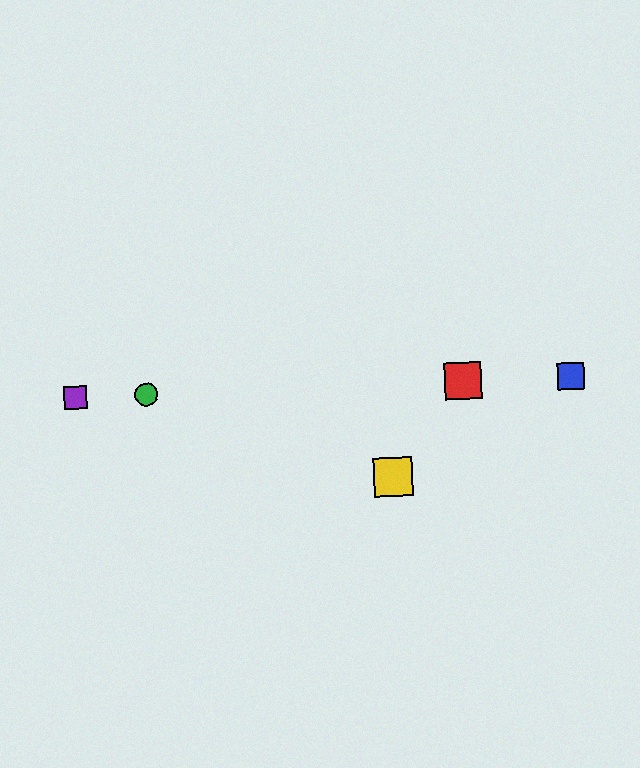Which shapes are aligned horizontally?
The red square, the blue square, the green circle, the purple square are aligned horizontally.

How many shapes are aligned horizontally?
4 shapes (the red square, the blue square, the green circle, the purple square) are aligned horizontally.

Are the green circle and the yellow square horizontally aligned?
No, the green circle is at y≈395 and the yellow square is at y≈477.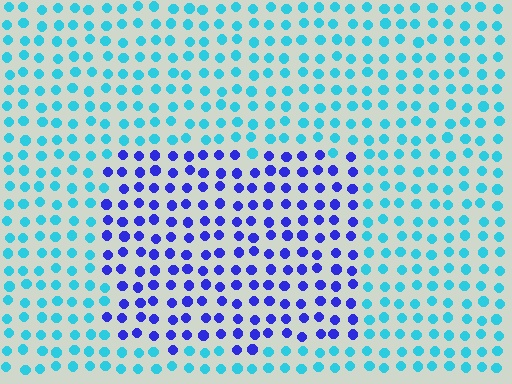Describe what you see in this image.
The image is filled with small cyan elements in a uniform arrangement. A rectangle-shaped region is visible where the elements are tinted to a slightly different hue, forming a subtle color boundary.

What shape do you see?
I see a rectangle.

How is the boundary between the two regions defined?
The boundary is defined purely by a slight shift in hue (about 55 degrees). Spacing, size, and orientation are identical on both sides.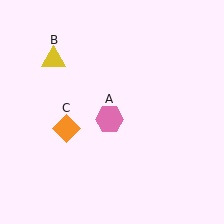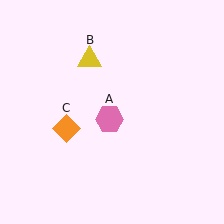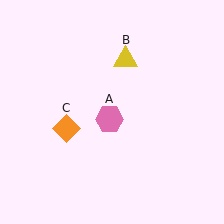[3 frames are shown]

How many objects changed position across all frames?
1 object changed position: yellow triangle (object B).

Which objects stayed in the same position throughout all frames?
Pink hexagon (object A) and orange diamond (object C) remained stationary.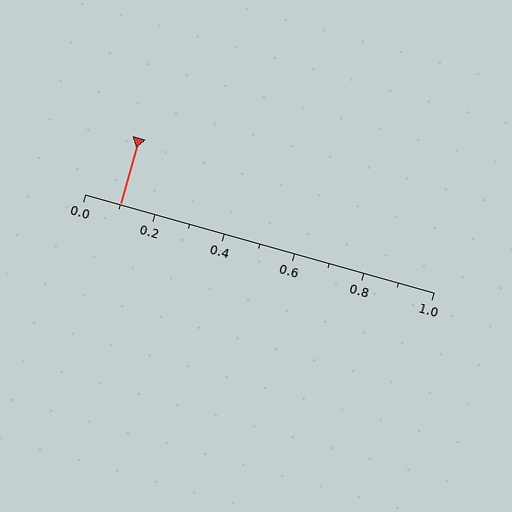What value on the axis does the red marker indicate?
The marker indicates approximately 0.1.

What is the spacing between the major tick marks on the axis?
The major ticks are spaced 0.2 apart.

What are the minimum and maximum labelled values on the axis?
The axis runs from 0.0 to 1.0.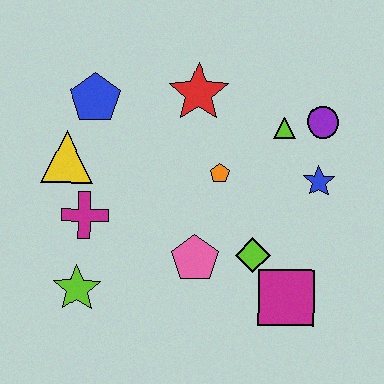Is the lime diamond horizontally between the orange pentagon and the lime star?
No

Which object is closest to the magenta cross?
The yellow triangle is closest to the magenta cross.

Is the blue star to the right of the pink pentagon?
Yes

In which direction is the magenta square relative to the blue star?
The magenta square is below the blue star.